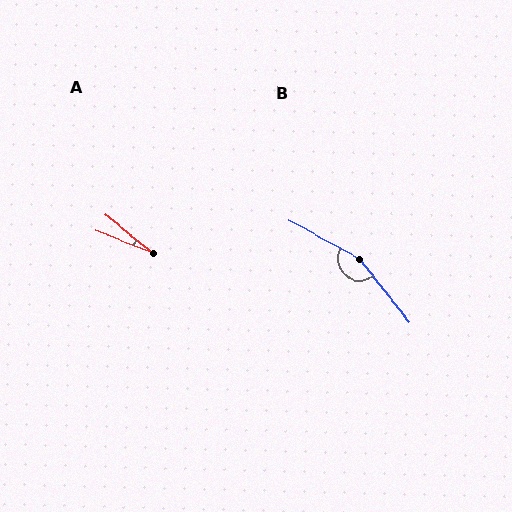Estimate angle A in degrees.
Approximately 18 degrees.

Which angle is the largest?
B, at approximately 157 degrees.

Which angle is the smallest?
A, at approximately 18 degrees.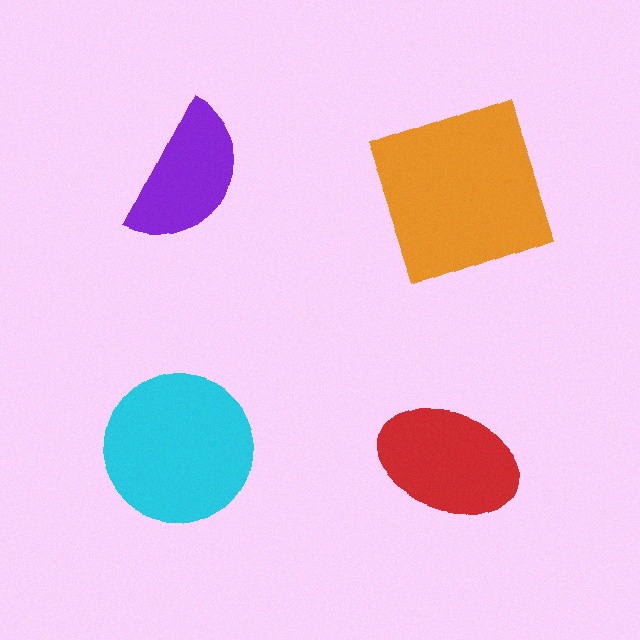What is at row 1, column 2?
An orange square.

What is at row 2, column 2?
A red ellipse.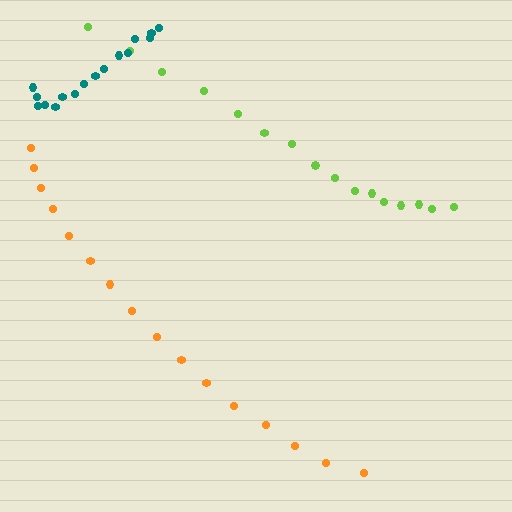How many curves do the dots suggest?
There are 3 distinct paths.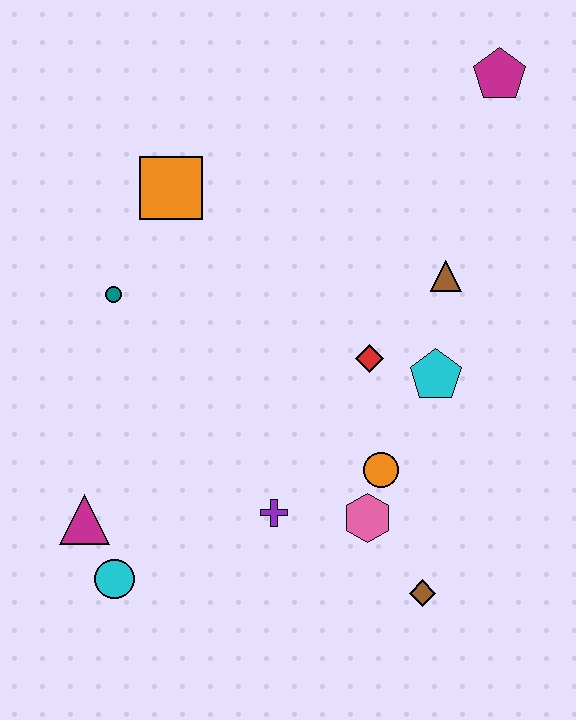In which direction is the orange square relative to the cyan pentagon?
The orange square is to the left of the cyan pentagon.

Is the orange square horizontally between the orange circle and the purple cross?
No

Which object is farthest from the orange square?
The brown diamond is farthest from the orange square.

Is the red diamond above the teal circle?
No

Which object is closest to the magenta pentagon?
The brown triangle is closest to the magenta pentagon.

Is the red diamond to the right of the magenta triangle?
Yes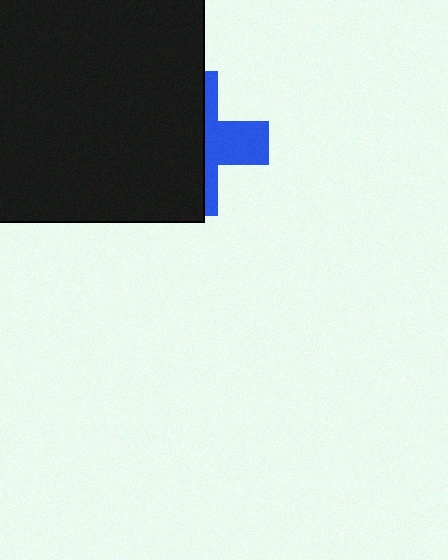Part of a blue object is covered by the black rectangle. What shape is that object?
It is a cross.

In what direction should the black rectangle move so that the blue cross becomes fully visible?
The black rectangle should move left. That is the shortest direction to clear the overlap and leave the blue cross fully visible.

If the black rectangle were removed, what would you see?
You would see the complete blue cross.